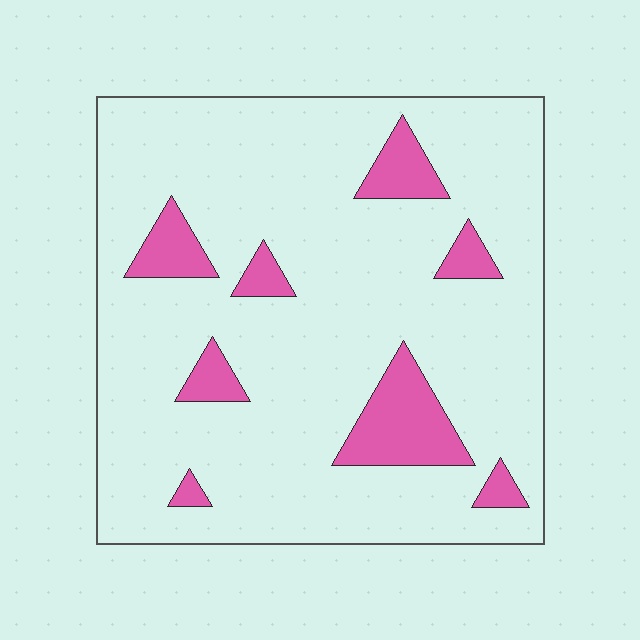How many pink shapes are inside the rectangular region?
8.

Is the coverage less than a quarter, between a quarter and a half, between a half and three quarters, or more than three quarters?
Less than a quarter.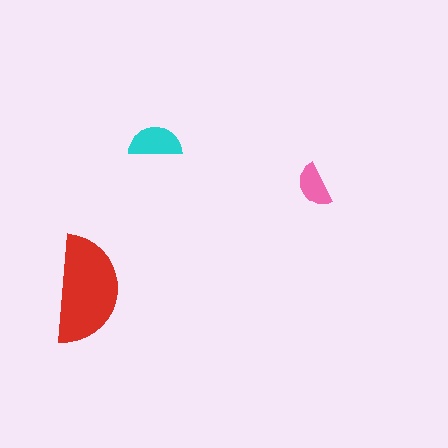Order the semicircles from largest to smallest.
the red one, the cyan one, the pink one.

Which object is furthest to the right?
The pink semicircle is rightmost.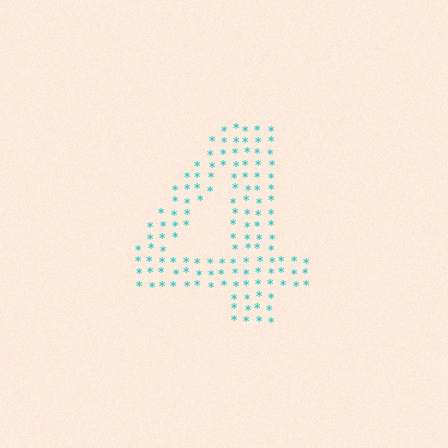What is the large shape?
The large shape is the digit 4.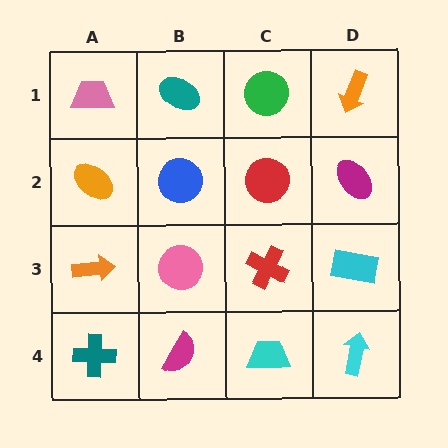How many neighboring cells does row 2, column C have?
4.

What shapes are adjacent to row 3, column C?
A red circle (row 2, column C), a cyan trapezoid (row 4, column C), a pink circle (row 3, column B), a cyan rectangle (row 3, column D).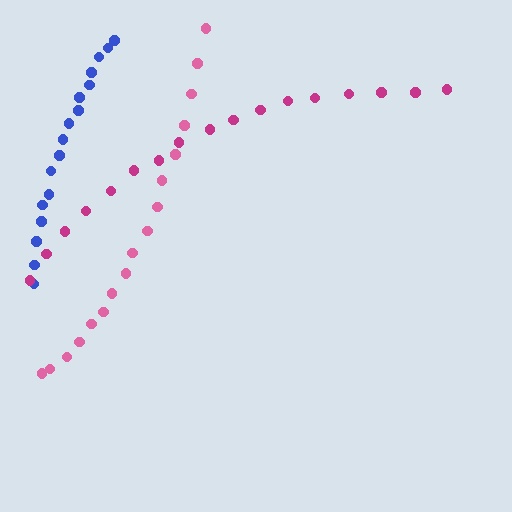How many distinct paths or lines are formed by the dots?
There are 3 distinct paths.